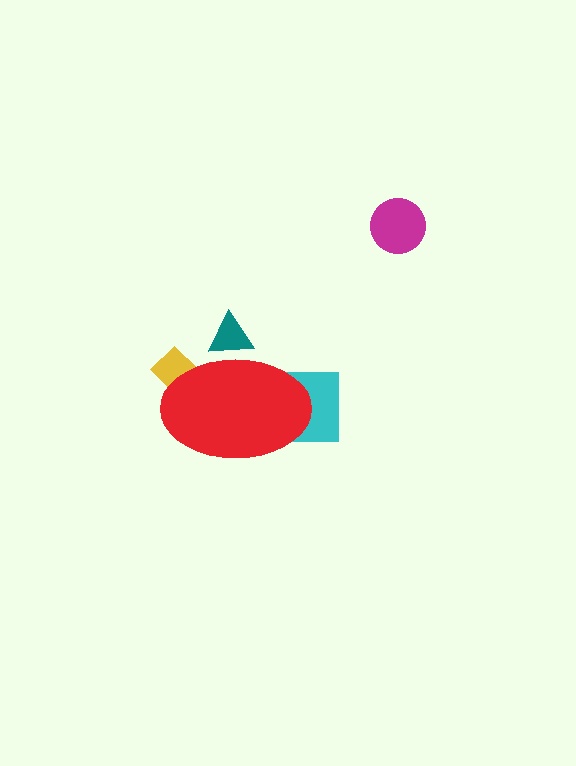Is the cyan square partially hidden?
Yes, the cyan square is partially hidden behind the red ellipse.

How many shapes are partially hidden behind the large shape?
3 shapes are partially hidden.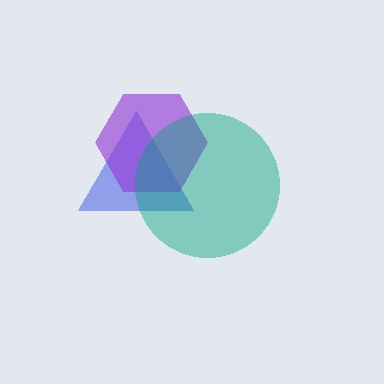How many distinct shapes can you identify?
There are 3 distinct shapes: a blue triangle, a purple hexagon, a teal circle.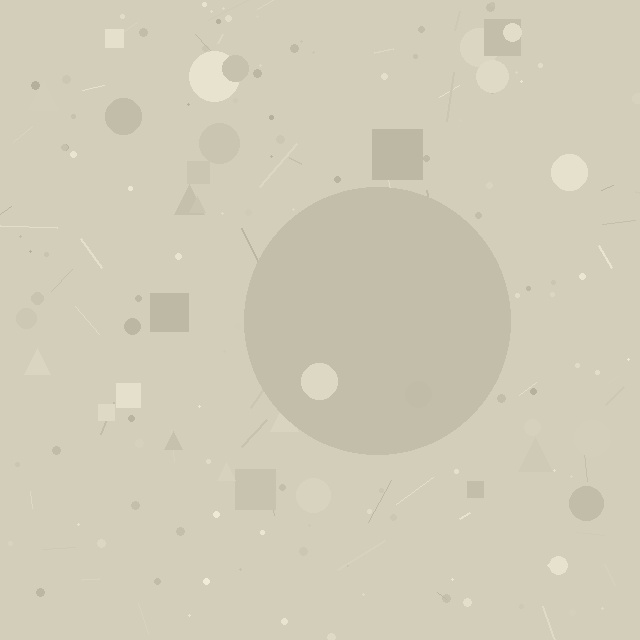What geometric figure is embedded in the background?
A circle is embedded in the background.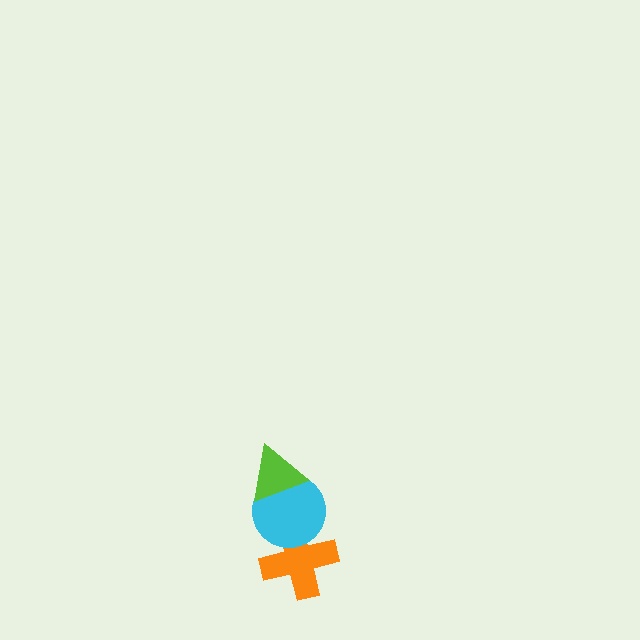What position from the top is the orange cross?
The orange cross is 3rd from the top.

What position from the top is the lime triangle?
The lime triangle is 1st from the top.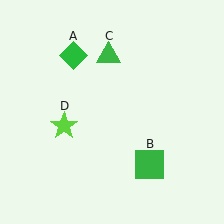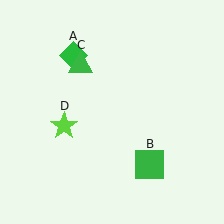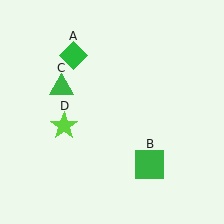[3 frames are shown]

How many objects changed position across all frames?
1 object changed position: green triangle (object C).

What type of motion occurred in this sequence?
The green triangle (object C) rotated counterclockwise around the center of the scene.